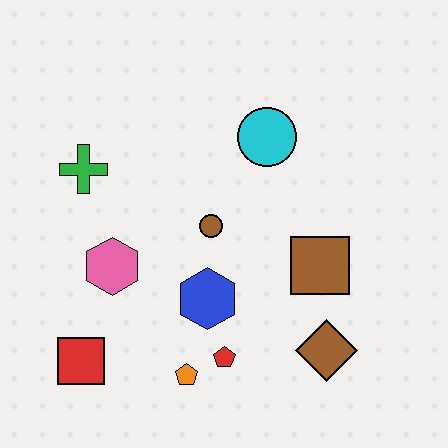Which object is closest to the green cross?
The pink hexagon is closest to the green cross.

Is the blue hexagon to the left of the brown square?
Yes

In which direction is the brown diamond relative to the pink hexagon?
The brown diamond is to the right of the pink hexagon.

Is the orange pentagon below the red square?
Yes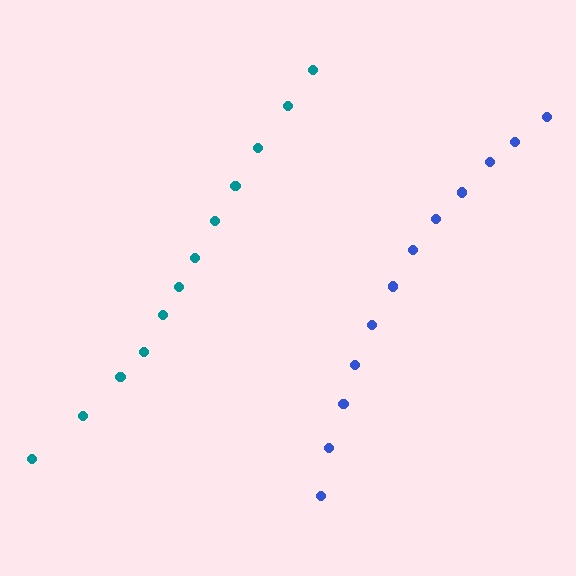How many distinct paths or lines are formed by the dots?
There are 2 distinct paths.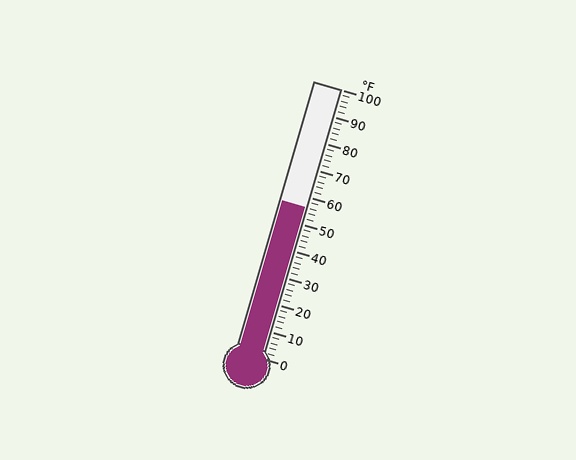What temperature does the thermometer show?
The thermometer shows approximately 56°F.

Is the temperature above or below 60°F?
The temperature is below 60°F.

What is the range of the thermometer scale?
The thermometer scale ranges from 0°F to 100°F.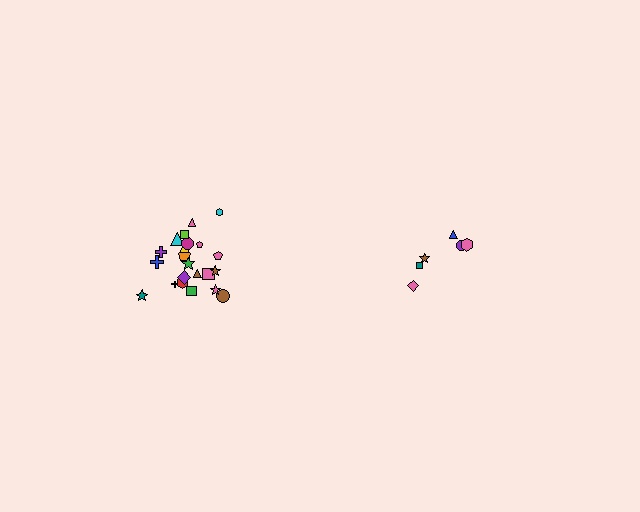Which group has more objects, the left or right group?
The left group.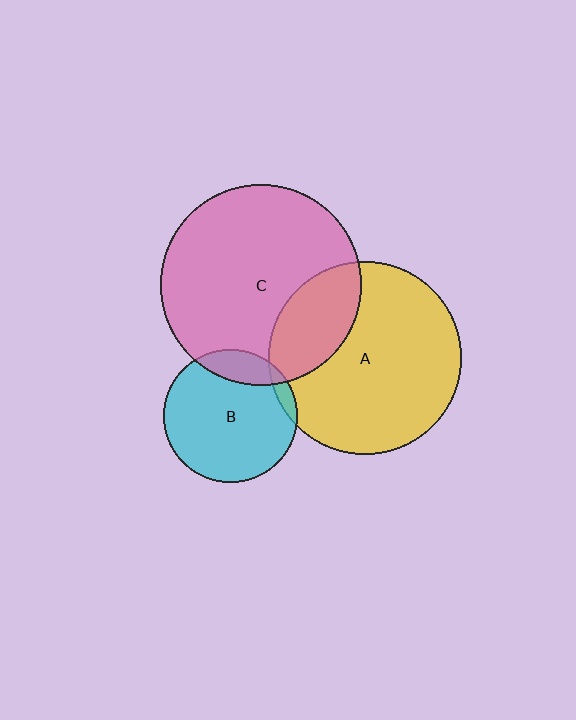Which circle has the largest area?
Circle C (pink).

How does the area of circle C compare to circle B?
Approximately 2.3 times.